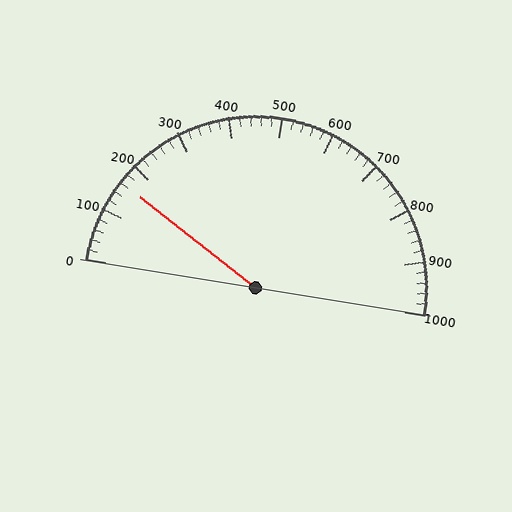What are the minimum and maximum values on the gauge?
The gauge ranges from 0 to 1000.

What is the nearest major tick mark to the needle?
The nearest major tick mark is 200.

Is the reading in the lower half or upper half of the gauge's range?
The reading is in the lower half of the range (0 to 1000).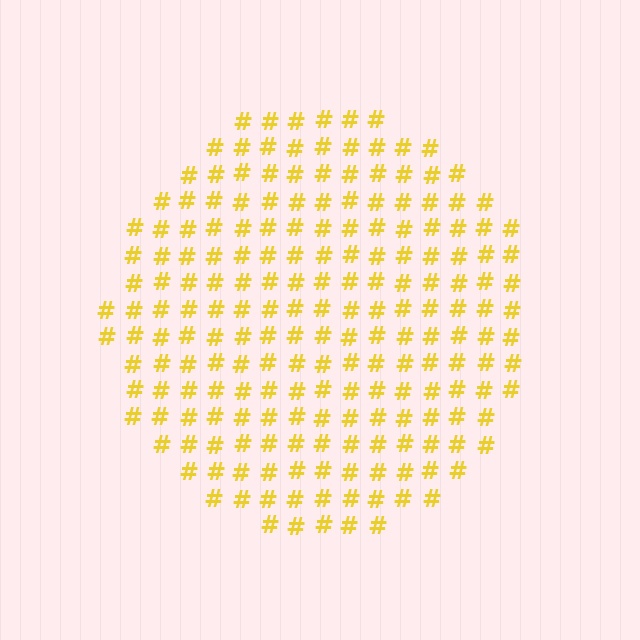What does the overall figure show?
The overall figure shows a circle.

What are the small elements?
The small elements are hash symbols.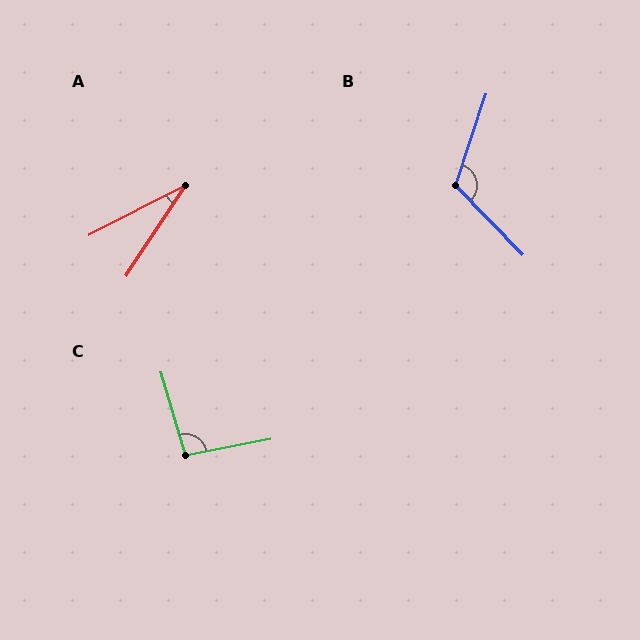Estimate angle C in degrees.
Approximately 95 degrees.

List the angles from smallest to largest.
A (29°), C (95°), B (117°).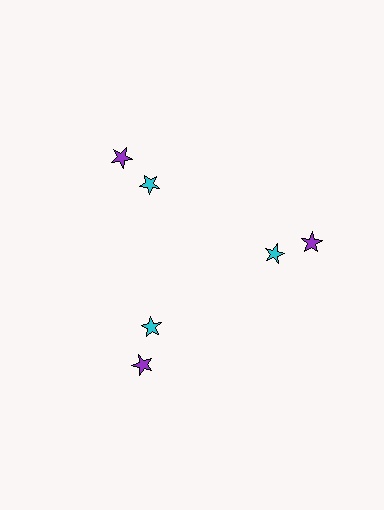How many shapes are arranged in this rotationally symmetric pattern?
There are 6 shapes, arranged in 3 groups of 2.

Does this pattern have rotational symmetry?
Yes, this pattern has 3-fold rotational symmetry. It looks the same after rotating 120 degrees around the center.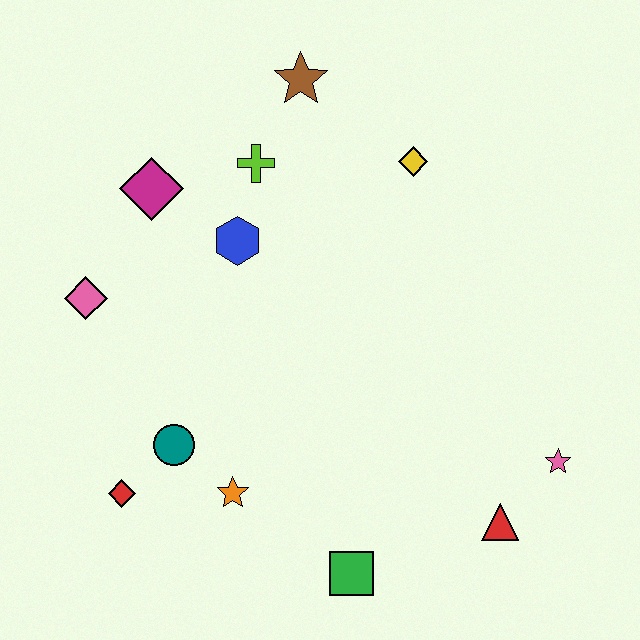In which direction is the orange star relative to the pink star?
The orange star is to the left of the pink star.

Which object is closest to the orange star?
The teal circle is closest to the orange star.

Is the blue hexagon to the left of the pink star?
Yes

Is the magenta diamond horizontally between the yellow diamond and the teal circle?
No